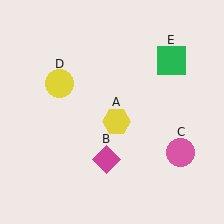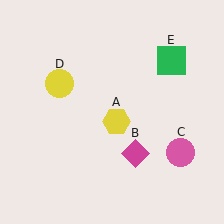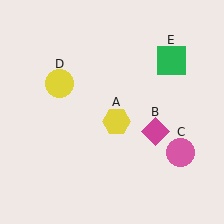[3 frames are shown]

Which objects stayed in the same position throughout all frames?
Yellow hexagon (object A) and pink circle (object C) and yellow circle (object D) and green square (object E) remained stationary.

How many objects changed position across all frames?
1 object changed position: magenta diamond (object B).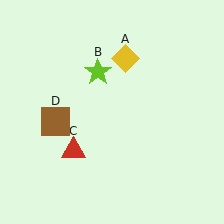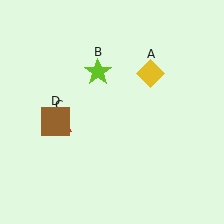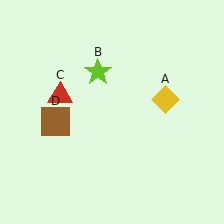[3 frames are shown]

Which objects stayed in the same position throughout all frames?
Lime star (object B) and brown square (object D) remained stationary.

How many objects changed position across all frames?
2 objects changed position: yellow diamond (object A), red triangle (object C).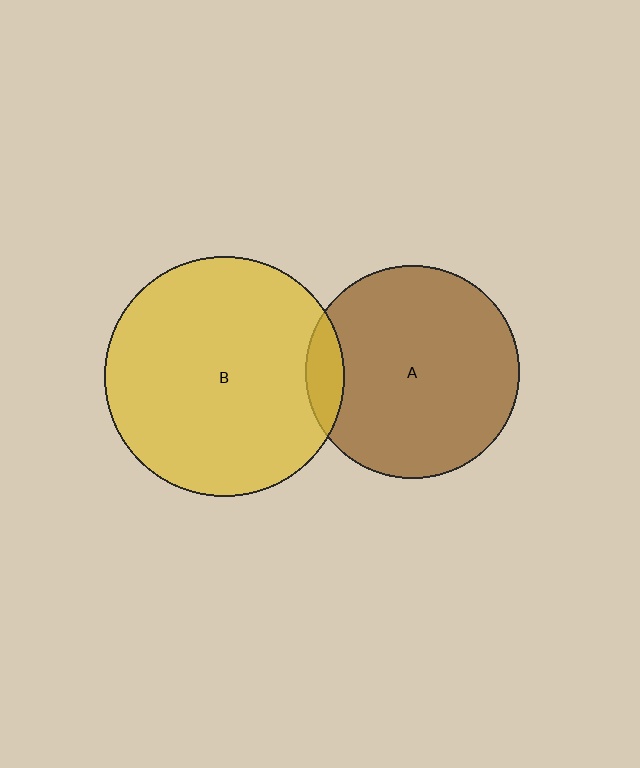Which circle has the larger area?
Circle B (yellow).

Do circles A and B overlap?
Yes.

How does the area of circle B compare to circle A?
Approximately 1.3 times.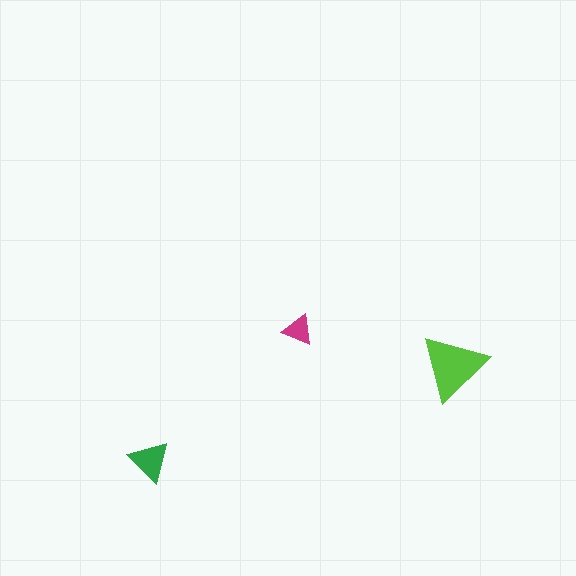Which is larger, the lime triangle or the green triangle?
The lime one.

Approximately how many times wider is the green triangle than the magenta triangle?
About 1.5 times wider.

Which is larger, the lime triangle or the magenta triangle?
The lime one.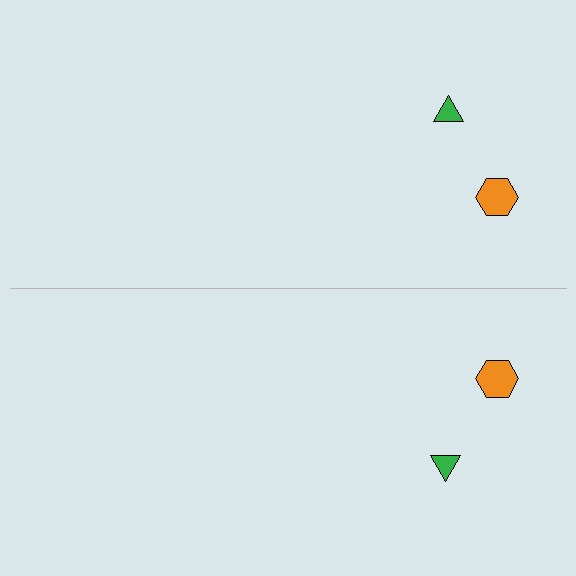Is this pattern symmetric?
Yes, this pattern has bilateral (reflection) symmetry.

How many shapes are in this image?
There are 4 shapes in this image.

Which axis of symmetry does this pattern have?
The pattern has a horizontal axis of symmetry running through the center of the image.